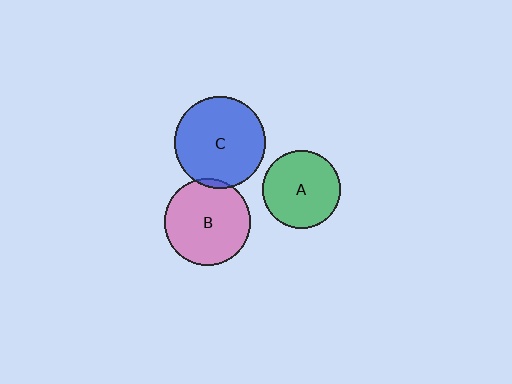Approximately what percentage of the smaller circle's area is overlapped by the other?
Approximately 5%.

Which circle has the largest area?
Circle C (blue).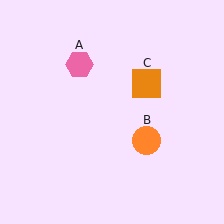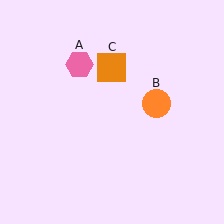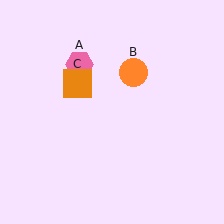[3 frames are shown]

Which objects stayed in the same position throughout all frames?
Pink hexagon (object A) remained stationary.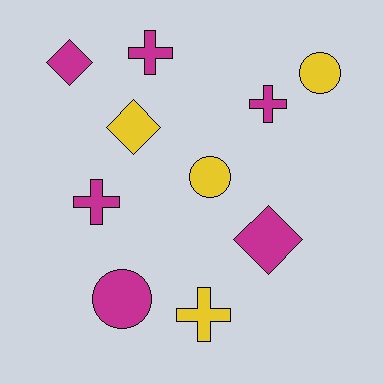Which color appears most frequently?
Magenta, with 6 objects.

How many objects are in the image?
There are 10 objects.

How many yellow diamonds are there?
There is 1 yellow diamond.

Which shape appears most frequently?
Cross, with 4 objects.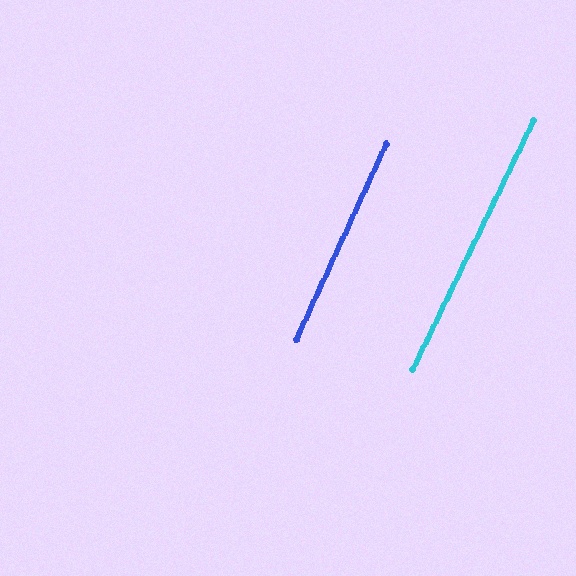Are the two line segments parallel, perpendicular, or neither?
Parallel — their directions differ by only 1.0°.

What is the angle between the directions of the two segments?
Approximately 1 degree.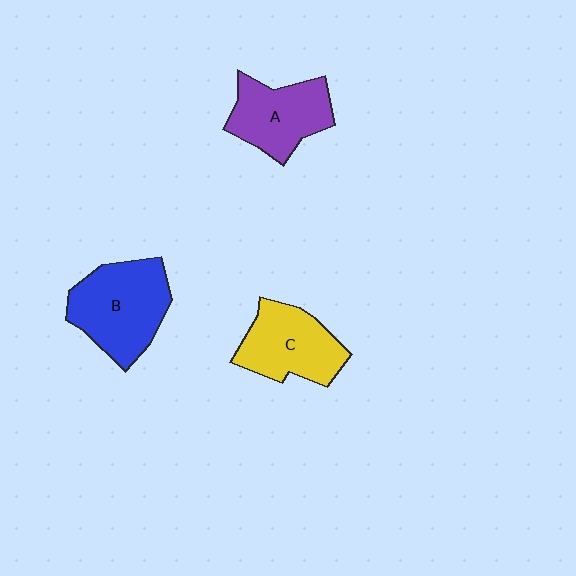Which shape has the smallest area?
Shape A (purple).